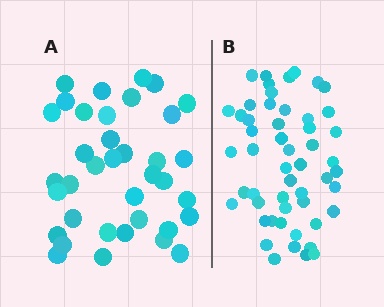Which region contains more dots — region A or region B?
Region B (the right region) has more dots.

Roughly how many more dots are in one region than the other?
Region B has approximately 15 more dots than region A.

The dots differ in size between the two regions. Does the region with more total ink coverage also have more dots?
No. Region A has more total ink coverage because its dots are larger, but region B actually contains more individual dots. Total area can be misleading — the number of items is what matters here.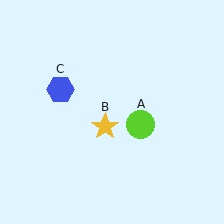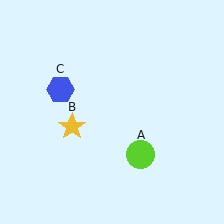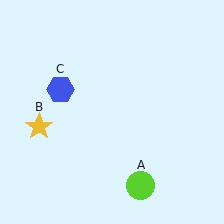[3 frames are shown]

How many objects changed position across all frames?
2 objects changed position: lime circle (object A), yellow star (object B).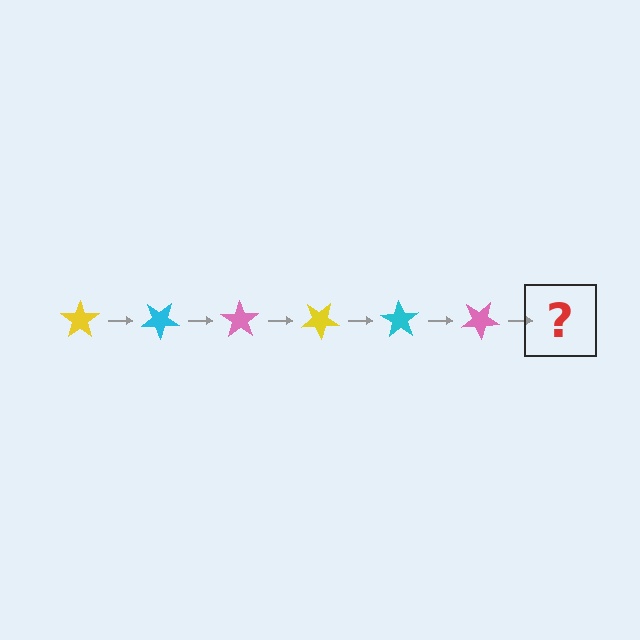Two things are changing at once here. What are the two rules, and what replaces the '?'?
The two rules are that it rotates 35 degrees each step and the color cycles through yellow, cyan, and pink. The '?' should be a yellow star, rotated 210 degrees from the start.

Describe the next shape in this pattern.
It should be a yellow star, rotated 210 degrees from the start.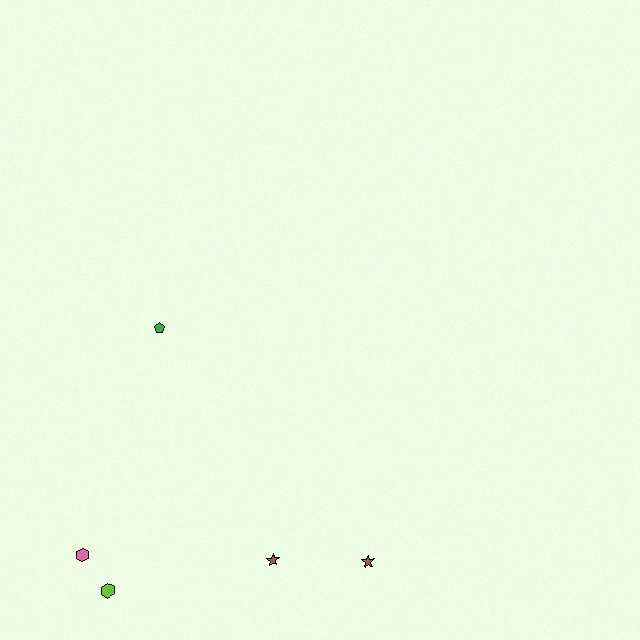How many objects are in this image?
There are 5 objects.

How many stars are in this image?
There are 2 stars.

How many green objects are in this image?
There is 1 green object.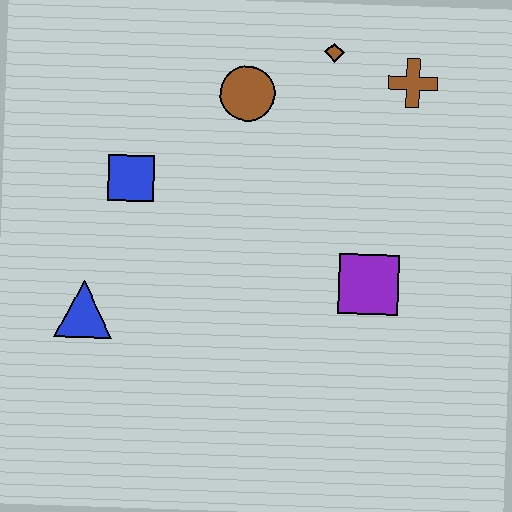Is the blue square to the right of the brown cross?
No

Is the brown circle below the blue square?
No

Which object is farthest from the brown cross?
The blue triangle is farthest from the brown cross.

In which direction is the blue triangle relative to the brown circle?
The blue triangle is below the brown circle.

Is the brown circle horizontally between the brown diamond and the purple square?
No